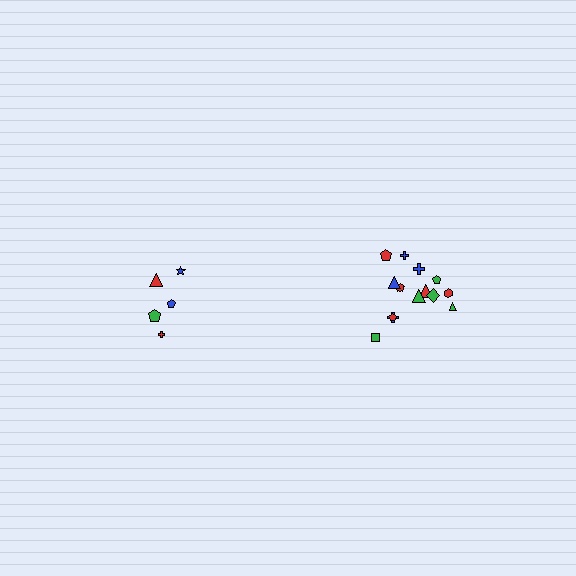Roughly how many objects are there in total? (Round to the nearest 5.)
Roughly 20 objects in total.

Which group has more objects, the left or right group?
The right group.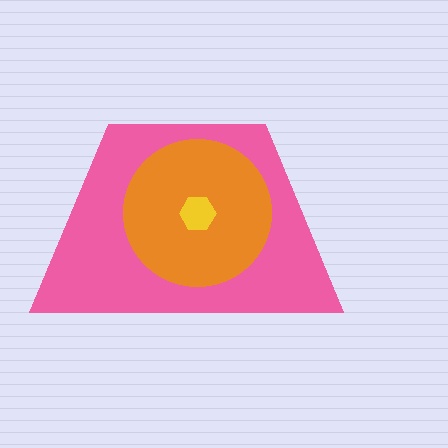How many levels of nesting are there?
3.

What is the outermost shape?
The pink trapezoid.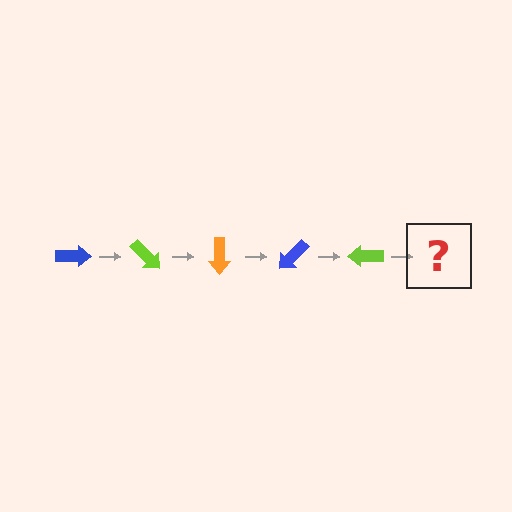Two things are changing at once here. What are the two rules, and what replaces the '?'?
The two rules are that it rotates 45 degrees each step and the color cycles through blue, lime, and orange. The '?' should be an orange arrow, rotated 225 degrees from the start.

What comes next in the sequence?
The next element should be an orange arrow, rotated 225 degrees from the start.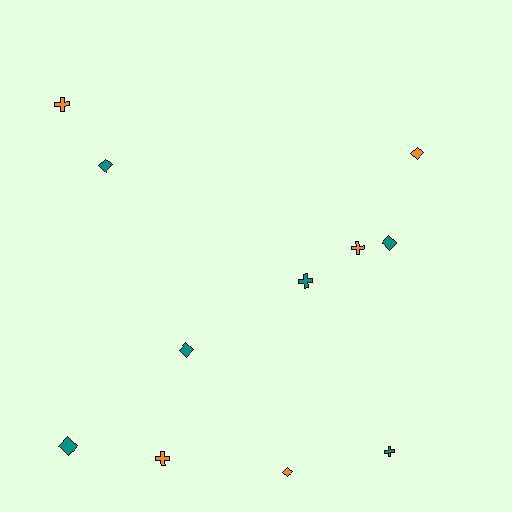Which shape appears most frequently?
Diamond, with 6 objects.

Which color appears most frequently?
Teal, with 6 objects.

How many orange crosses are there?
There are 3 orange crosses.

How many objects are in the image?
There are 11 objects.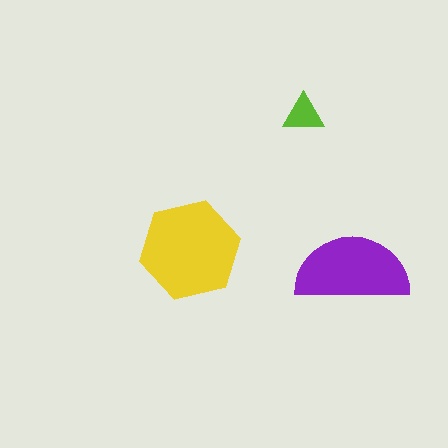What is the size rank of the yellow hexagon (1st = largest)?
1st.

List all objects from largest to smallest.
The yellow hexagon, the purple semicircle, the lime triangle.